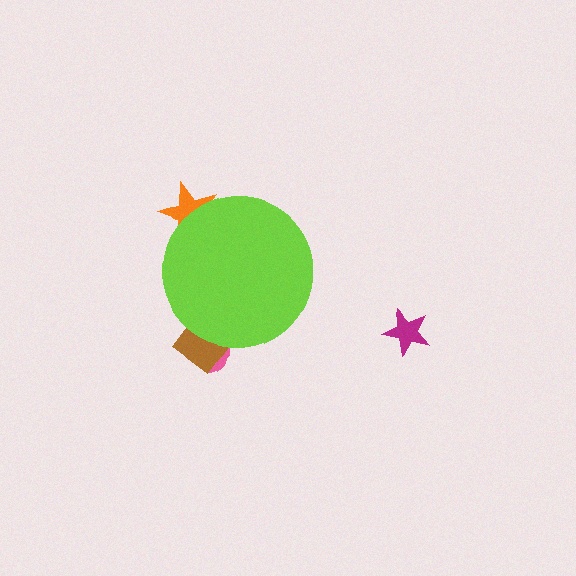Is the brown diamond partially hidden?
Yes, the brown diamond is partially hidden behind the lime circle.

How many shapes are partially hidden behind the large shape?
3 shapes are partially hidden.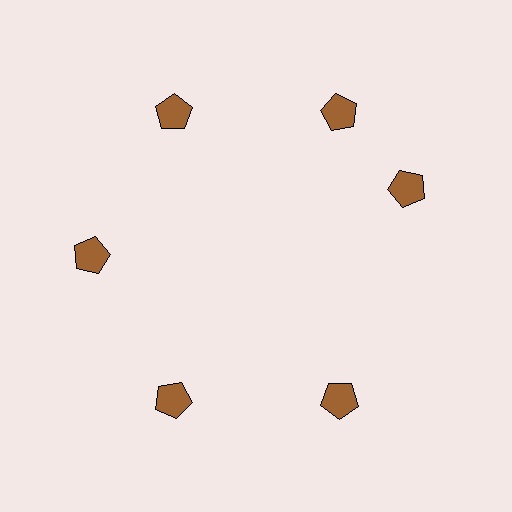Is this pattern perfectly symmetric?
No. The 6 brown pentagons are arranged in a ring, but one element near the 3 o'clock position is rotated out of alignment along the ring, breaking the 6-fold rotational symmetry.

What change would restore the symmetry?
The symmetry would be restored by rotating it back into even spacing with its neighbors so that all 6 pentagons sit at equal angles and equal distance from the center.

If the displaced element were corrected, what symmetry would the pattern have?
It would have 6-fold rotational symmetry — the pattern would map onto itself every 60 degrees.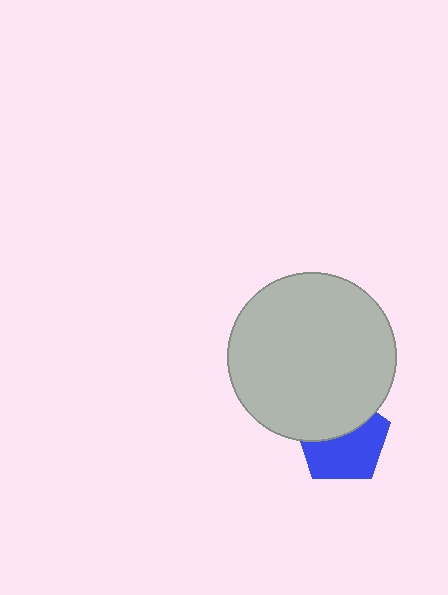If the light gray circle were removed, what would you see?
You would see the complete blue pentagon.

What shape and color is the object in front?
The object in front is a light gray circle.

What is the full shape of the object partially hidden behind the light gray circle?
The partially hidden object is a blue pentagon.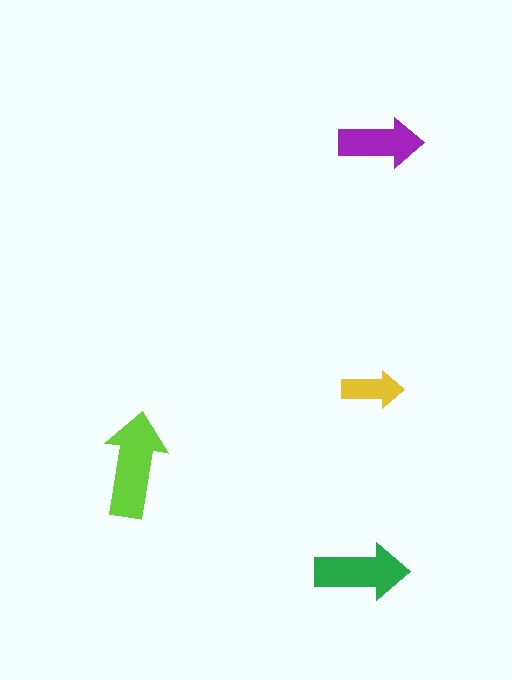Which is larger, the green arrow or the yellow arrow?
The green one.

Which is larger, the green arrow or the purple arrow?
The green one.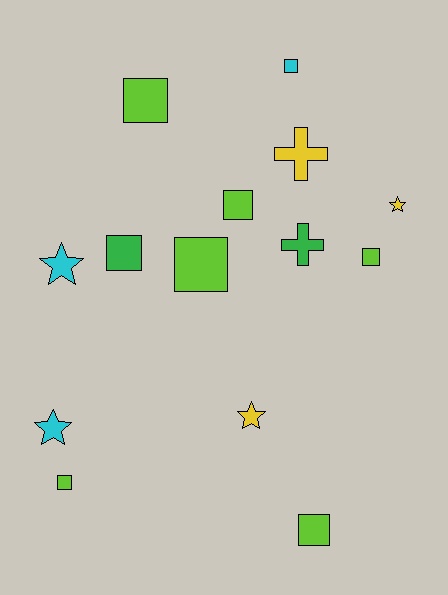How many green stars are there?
There are no green stars.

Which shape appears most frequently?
Square, with 8 objects.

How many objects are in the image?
There are 14 objects.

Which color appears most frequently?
Lime, with 6 objects.